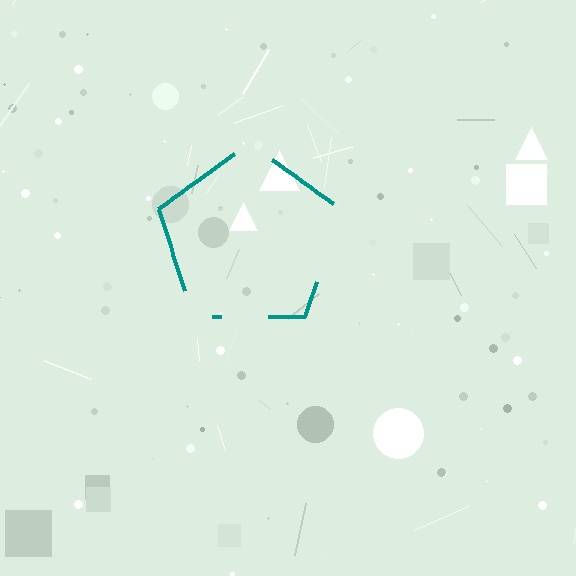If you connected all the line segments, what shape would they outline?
They would outline a pentagon.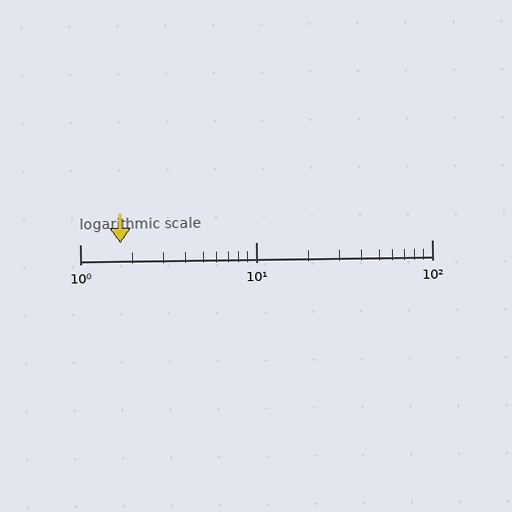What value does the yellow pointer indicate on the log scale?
The pointer indicates approximately 1.7.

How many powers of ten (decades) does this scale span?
The scale spans 2 decades, from 1 to 100.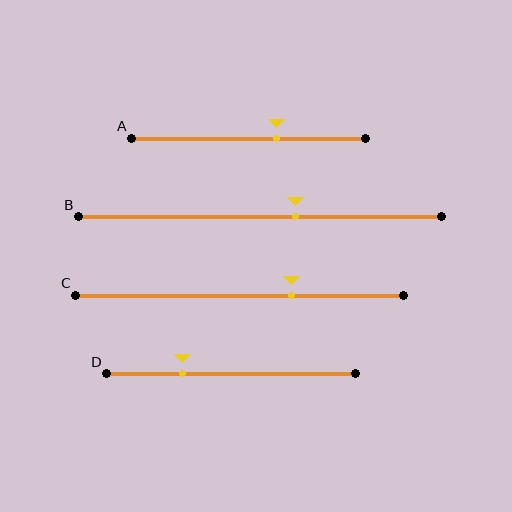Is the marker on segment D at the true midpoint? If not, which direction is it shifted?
No, the marker on segment D is shifted to the left by about 20% of the segment length.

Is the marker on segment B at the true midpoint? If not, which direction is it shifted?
No, the marker on segment B is shifted to the right by about 10% of the segment length.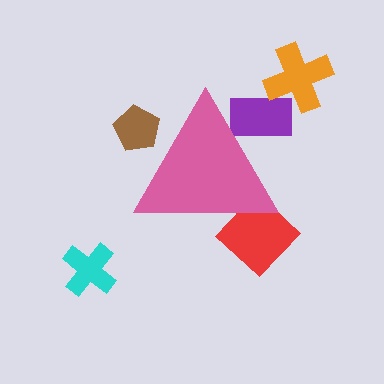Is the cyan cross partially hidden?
No, the cyan cross is fully visible.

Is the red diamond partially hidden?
Yes, the red diamond is partially hidden behind the pink triangle.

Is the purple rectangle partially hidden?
Yes, the purple rectangle is partially hidden behind the pink triangle.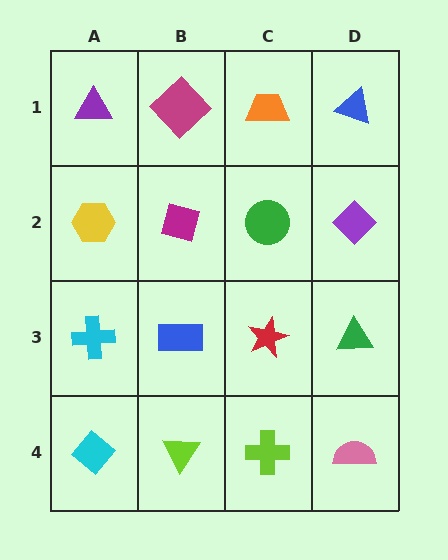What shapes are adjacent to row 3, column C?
A green circle (row 2, column C), a lime cross (row 4, column C), a blue rectangle (row 3, column B), a green triangle (row 3, column D).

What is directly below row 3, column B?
A lime triangle.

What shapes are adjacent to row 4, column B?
A blue rectangle (row 3, column B), a cyan diamond (row 4, column A), a lime cross (row 4, column C).